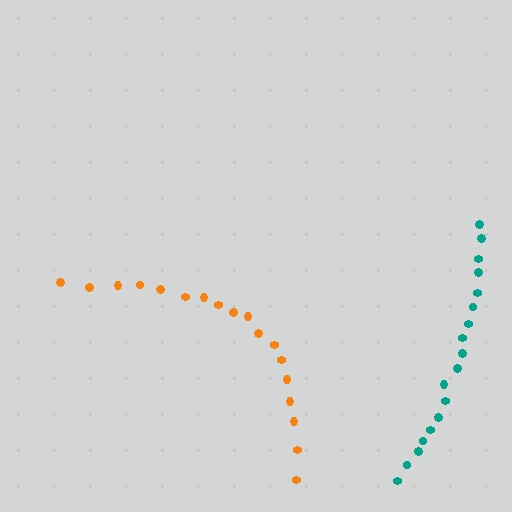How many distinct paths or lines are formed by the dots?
There are 2 distinct paths.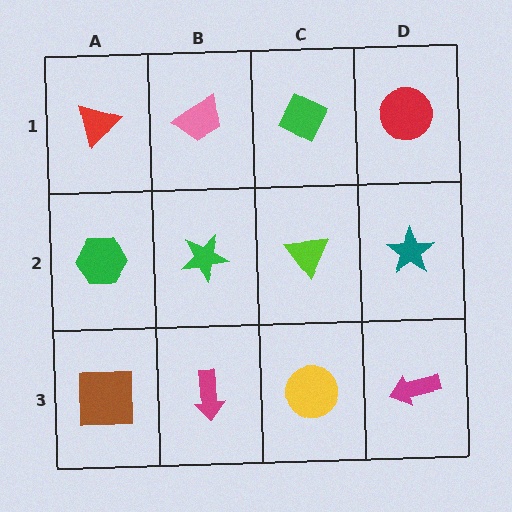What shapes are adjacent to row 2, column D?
A red circle (row 1, column D), a magenta arrow (row 3, column D), a lime triangle (row 2, column C).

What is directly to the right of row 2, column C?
A teal star.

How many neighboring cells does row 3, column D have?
2.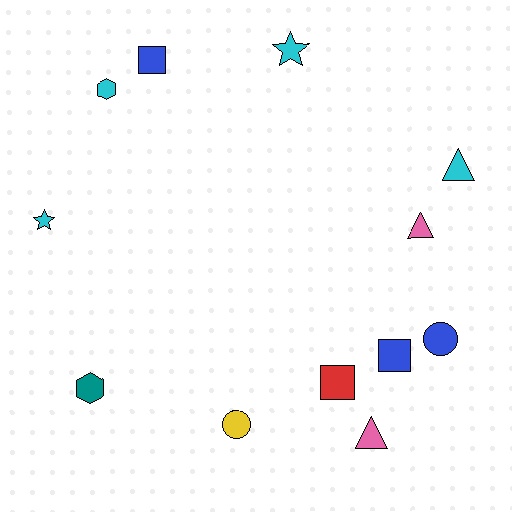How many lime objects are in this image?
There are no lime objects.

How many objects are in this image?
There are 12 objects.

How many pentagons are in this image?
There are no pentagons.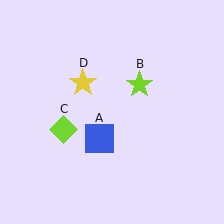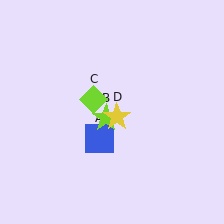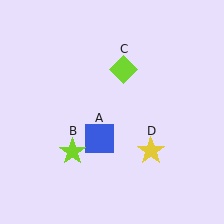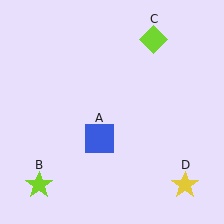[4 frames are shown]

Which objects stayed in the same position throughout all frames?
Blue square (object A) remained stationary.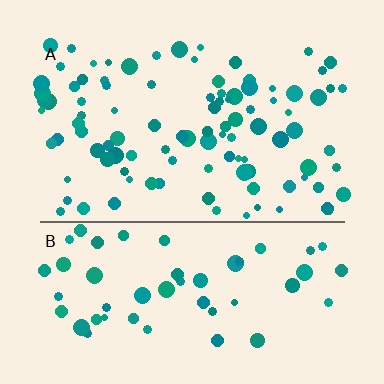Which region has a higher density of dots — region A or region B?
A (the top).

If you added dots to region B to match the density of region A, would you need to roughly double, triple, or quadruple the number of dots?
Approximately double.